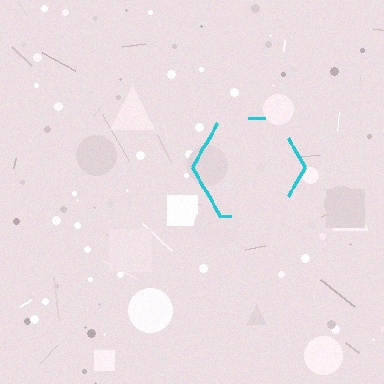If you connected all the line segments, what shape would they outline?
They would outline a hexagon.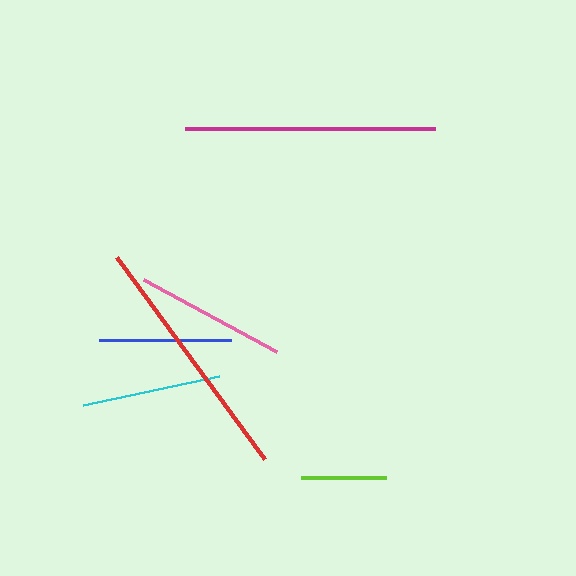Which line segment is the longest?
The red line is the longest at approximately 250 pixels.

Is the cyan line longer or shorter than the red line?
The red line is longer than the cyan line.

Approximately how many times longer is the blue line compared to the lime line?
The blue line is approximately 1.5 times the length of the lime line.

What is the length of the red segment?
The red segment is approximately 250 pixels long.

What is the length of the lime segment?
The lime segment is approximately 85 pixels long.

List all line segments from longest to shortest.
From longest to shortest: red, magenta, pink, cyan, blue, lime.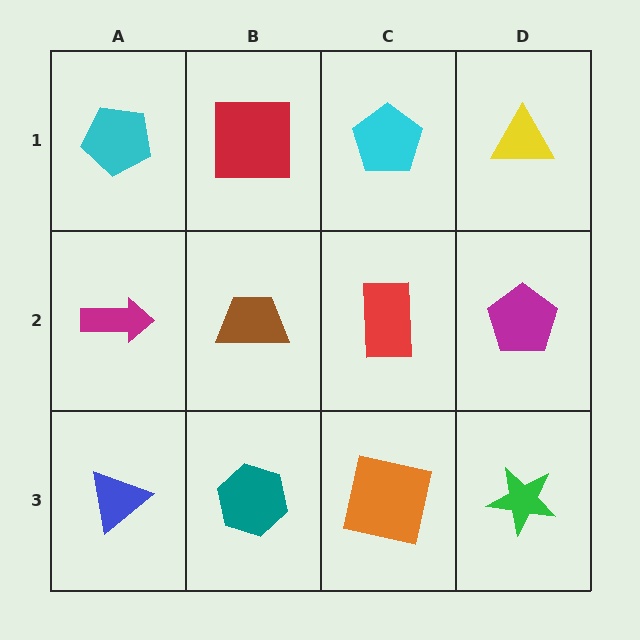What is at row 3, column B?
A teal hexagon.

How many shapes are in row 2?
4 shapes.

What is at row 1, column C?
A cyan pentagon.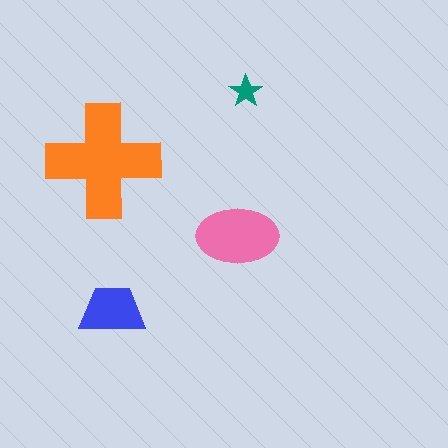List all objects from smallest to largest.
The teal star, the blue trapezoid, the pink ellipse, the orange cross.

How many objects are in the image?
There are 4 objects in the image.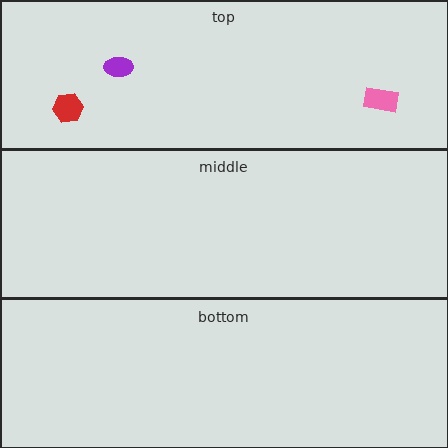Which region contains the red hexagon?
The top region.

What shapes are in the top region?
The purple ellipse, the red hexagon, the pink rectangle.